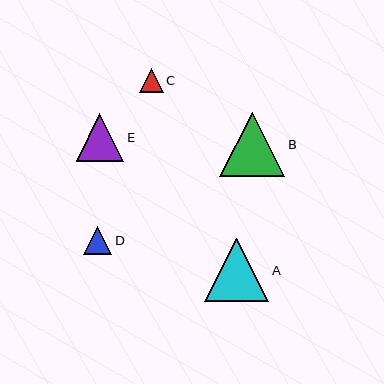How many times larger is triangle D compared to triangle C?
Triangle D is approximately 1.2 times the size of triangle C.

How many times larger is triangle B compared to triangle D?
Triangle B is approximately 2.3 times the size of triangle D.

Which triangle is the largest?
Triangle B is the largest with a size of approximately 65 pixels.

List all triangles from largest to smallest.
From largest to smallest: B, A, E, D, C.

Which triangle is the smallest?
Triangle C is the smallest with a size of approximately 24 pixels.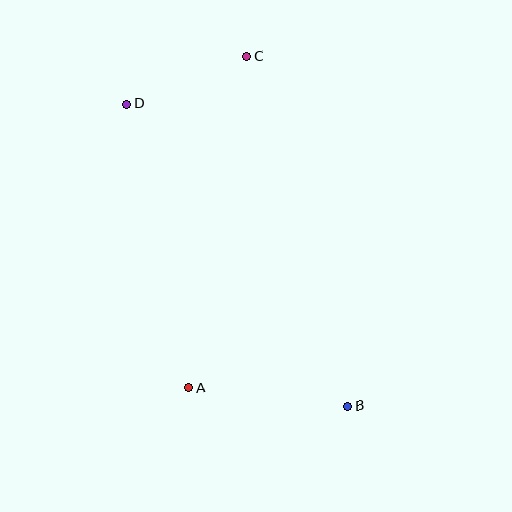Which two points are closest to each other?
Points C and D are closest to each other.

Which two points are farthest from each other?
Points B and D are farthest from each other.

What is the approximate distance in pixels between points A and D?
The distance between A and D is approximately 291 pixels.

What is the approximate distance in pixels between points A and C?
The distance between A and C is approximately 336 pixels.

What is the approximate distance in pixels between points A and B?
The distance between A and B is approximately 160 pixels.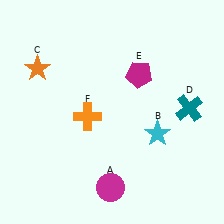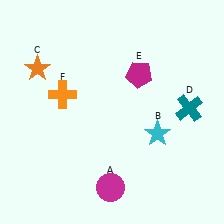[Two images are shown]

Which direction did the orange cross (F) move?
The orange cross (F) moved left.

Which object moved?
The orange cross (F) moved left.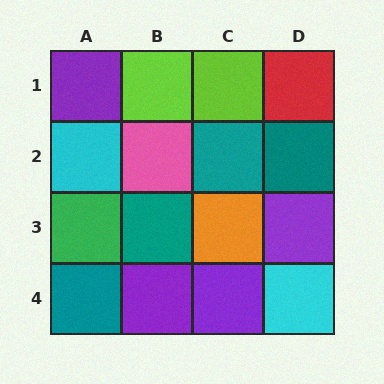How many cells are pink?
1 cell is pink.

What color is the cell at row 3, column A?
Green.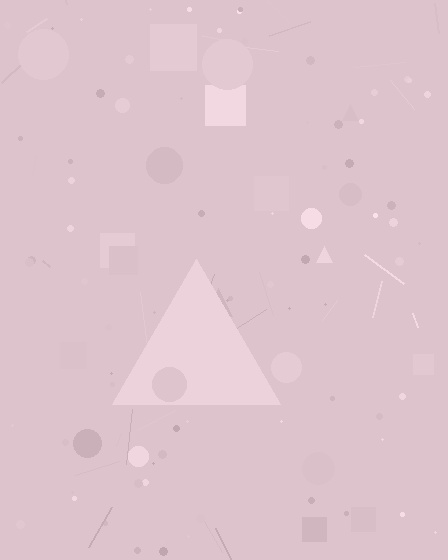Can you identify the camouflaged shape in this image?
The camouflaged shape is a triangle.